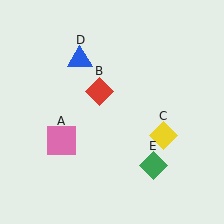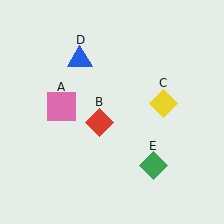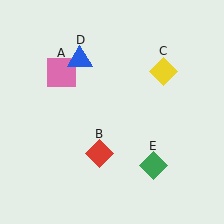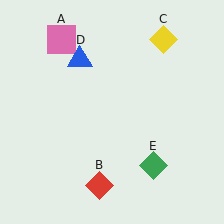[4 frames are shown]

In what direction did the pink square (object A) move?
The pink square (object A) moved up.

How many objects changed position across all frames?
3 objects changed position: pink square (object A), red diamond (object B), yellow diamond (object C).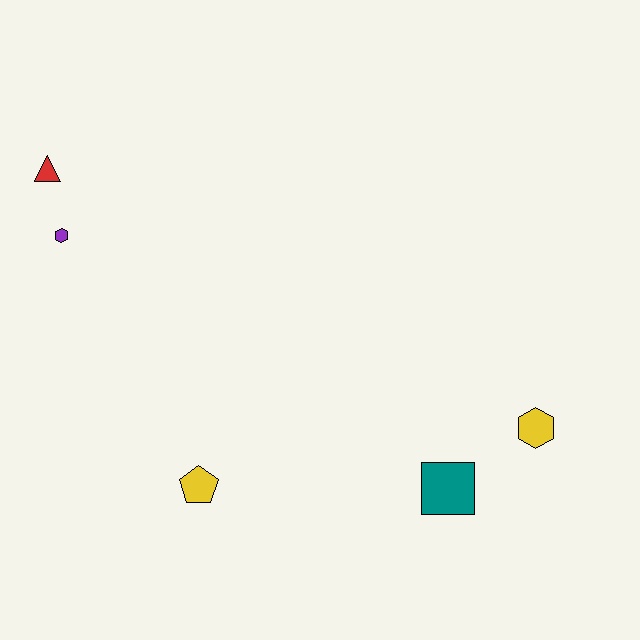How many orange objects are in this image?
There are no orange objects.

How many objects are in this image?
There are 5 objects.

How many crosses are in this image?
There are no crosses.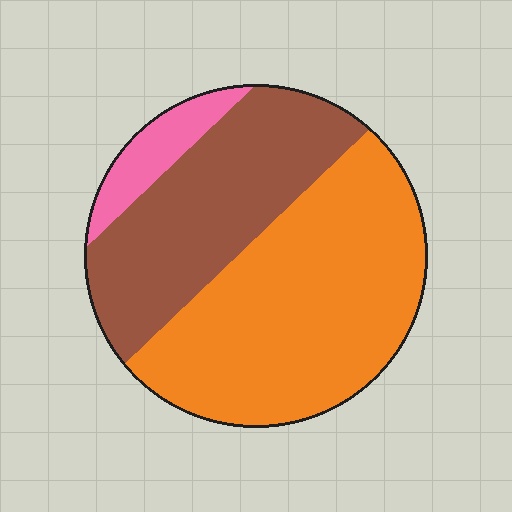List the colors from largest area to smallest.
From largest to smallest: orange, brown, pink.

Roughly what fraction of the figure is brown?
Brown takes up between a quarter and a half of the figure.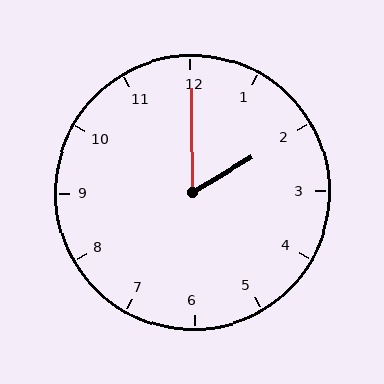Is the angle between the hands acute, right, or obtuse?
It is acute.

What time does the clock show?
2:00.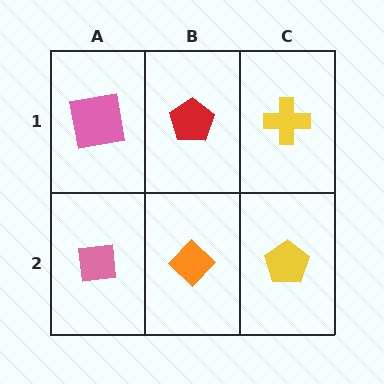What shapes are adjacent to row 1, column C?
A yellow pentagon (row 2, column C), a red pentagon (row 1, column B).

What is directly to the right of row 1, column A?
A red pentagon.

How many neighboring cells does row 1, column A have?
2.